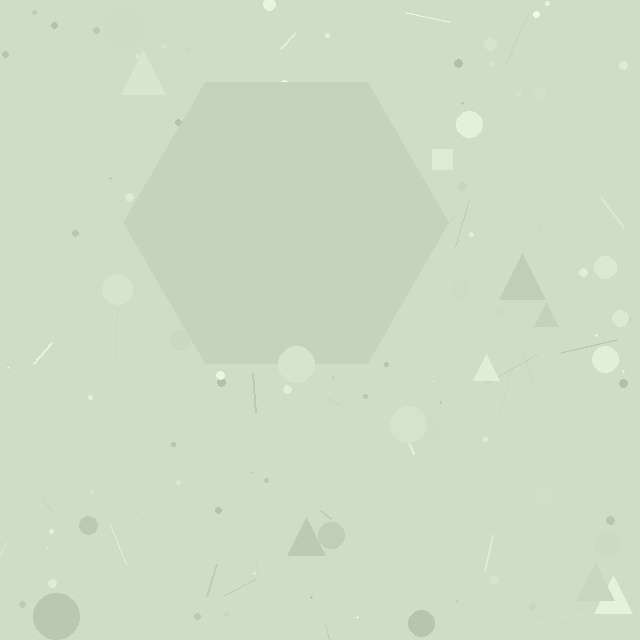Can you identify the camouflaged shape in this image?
The camouflaged shape is a hexagon.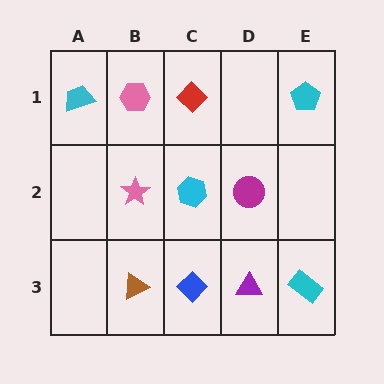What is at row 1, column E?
A cyan pentagon.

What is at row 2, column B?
A pink star.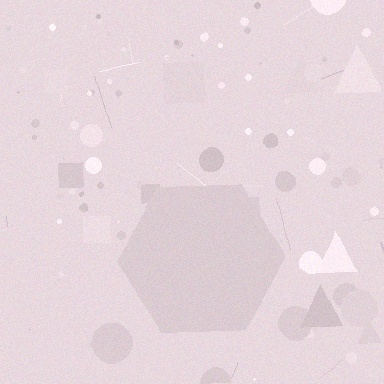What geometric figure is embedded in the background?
A hexagon is embedded in the background.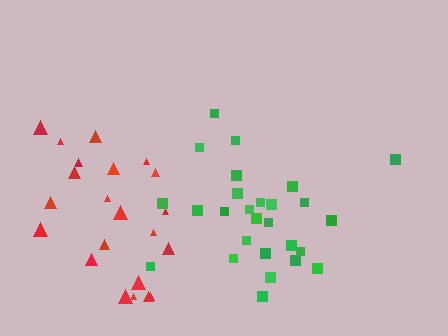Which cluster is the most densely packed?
Green.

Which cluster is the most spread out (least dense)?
Red.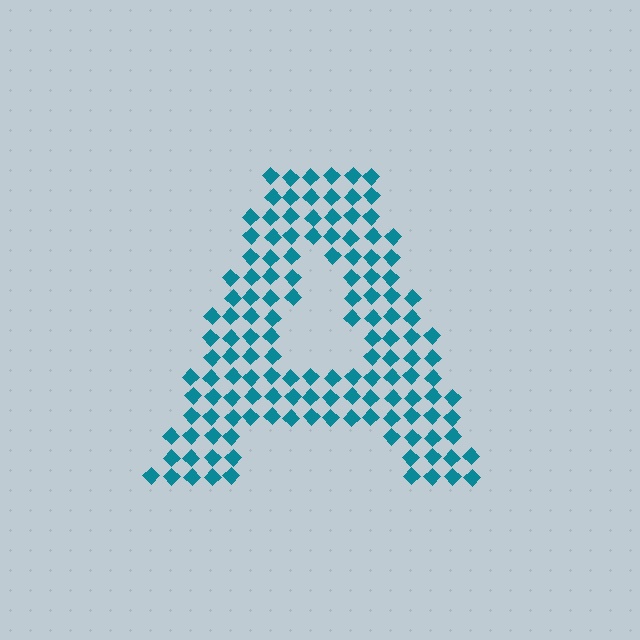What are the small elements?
The small elements are diamonds.